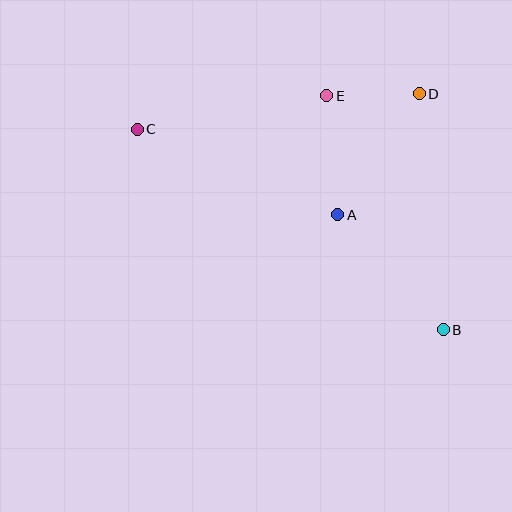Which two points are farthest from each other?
Points B and C are farthest from each other.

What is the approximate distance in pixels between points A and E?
The distance between A and E is approximately 119 pixels.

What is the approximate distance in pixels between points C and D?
The distance between C and D is approximately 284 pixels.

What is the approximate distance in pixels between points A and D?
The distance between A and D is approximately 146 pixels.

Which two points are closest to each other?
Points D and E are closest to each other.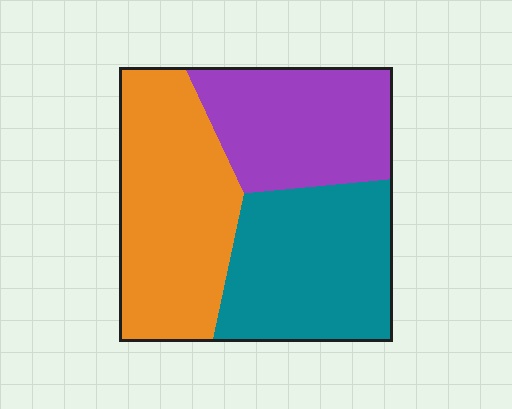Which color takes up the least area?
Purple, at roughly 30%.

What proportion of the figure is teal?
Teal covers about 35% of the figure.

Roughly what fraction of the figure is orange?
Orange covers 38% of the figure.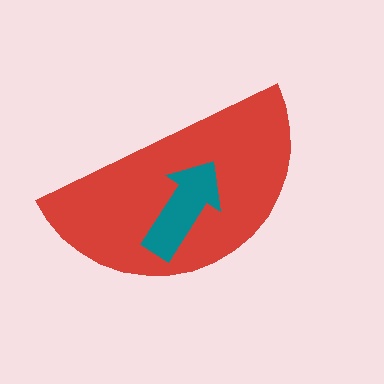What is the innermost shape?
The teal arrow.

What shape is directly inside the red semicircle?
The teal arrow.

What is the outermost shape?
The red semicircle.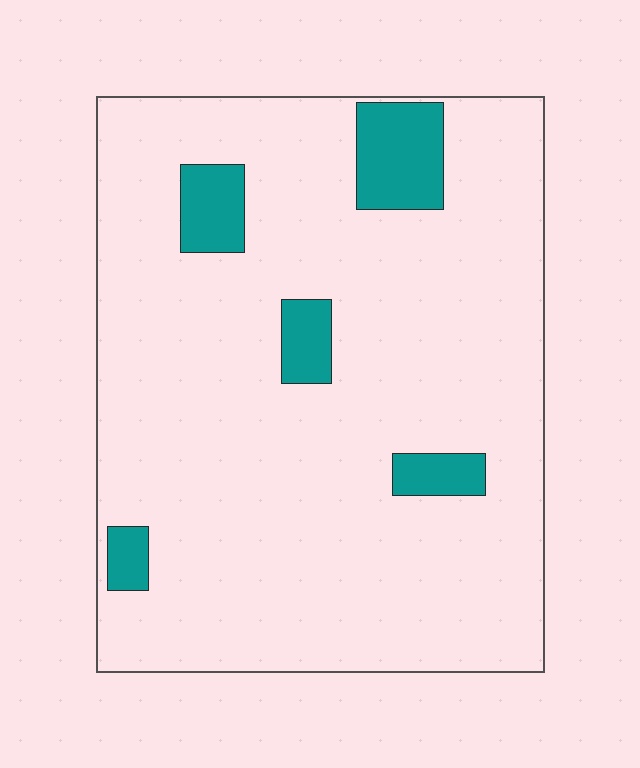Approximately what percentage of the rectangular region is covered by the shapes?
Approximately 10%.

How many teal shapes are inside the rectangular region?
5.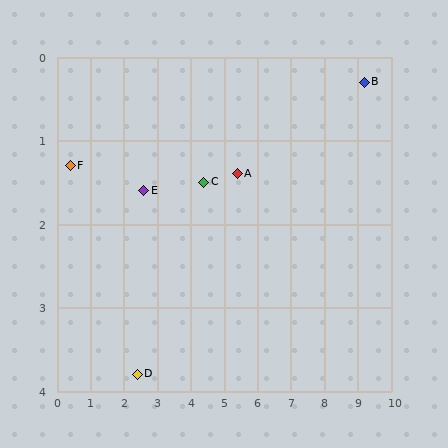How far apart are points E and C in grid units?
Points E and C are about 1.8 grid units apart.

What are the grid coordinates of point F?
Point F is at approximately (0.4, 1.3).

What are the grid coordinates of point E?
Point E is at approximately (2.6, 1.6).